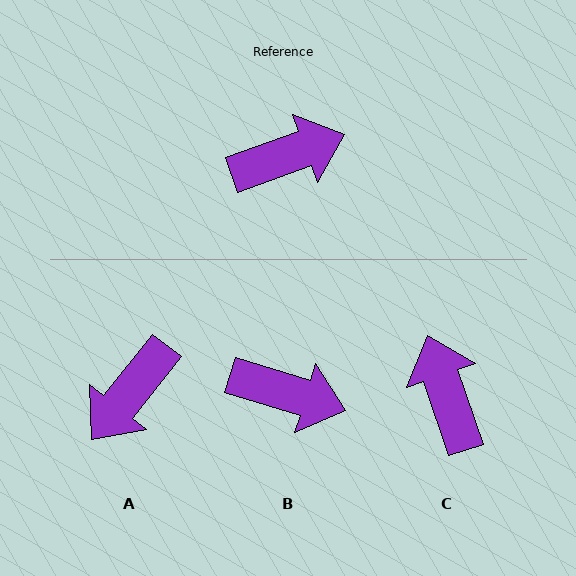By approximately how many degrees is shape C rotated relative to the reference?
Approximately 89 degrees counter-clockwise.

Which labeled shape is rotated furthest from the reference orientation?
A, about 148 degrees away.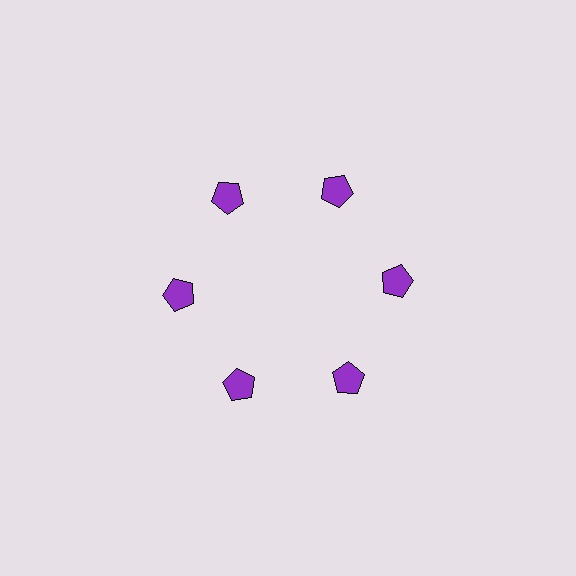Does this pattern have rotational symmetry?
Yes, this pattern has 6-fold rotational symmetry. It looks the same after rotating 60 degrees around the center.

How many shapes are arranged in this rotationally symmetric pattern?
There are 6 shapes, arranged in 6 groups of 1.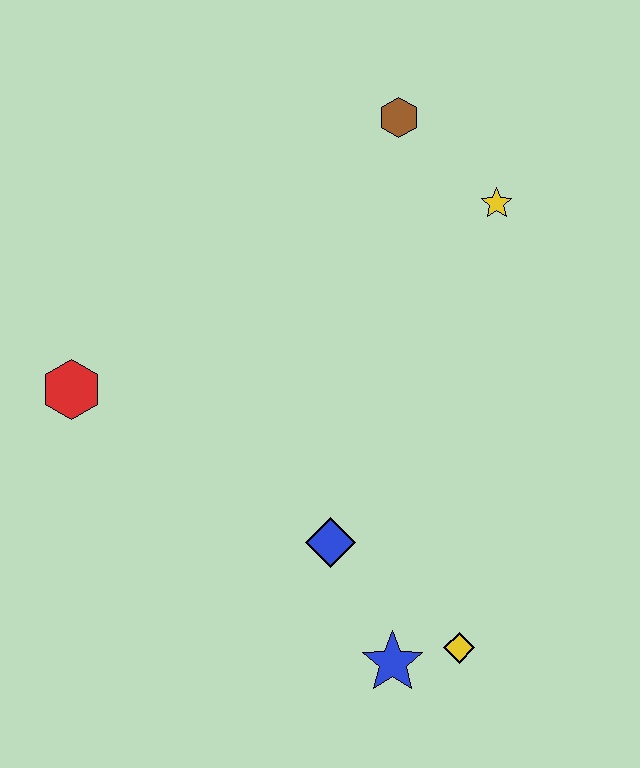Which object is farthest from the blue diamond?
The brown hexagon is farthest from the blue diamond.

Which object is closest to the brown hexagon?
The yellow star is closest to the brown hexagon.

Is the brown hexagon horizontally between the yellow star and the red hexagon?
Yes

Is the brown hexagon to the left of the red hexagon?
No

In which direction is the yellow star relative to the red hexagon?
The yellow star is to the right of the red hexagon.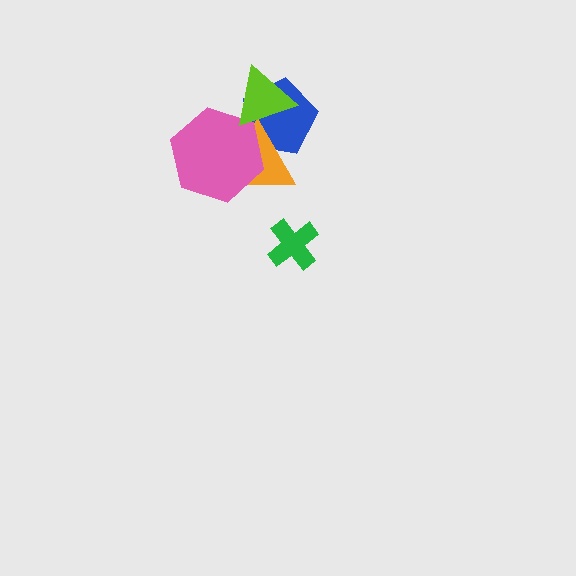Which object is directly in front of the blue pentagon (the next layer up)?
The orange triangle is directly in front of the blue pentagon.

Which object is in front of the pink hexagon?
The lime triangle is in front of the pink hexagon.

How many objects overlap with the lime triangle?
3 objects overlap with the lime triangle.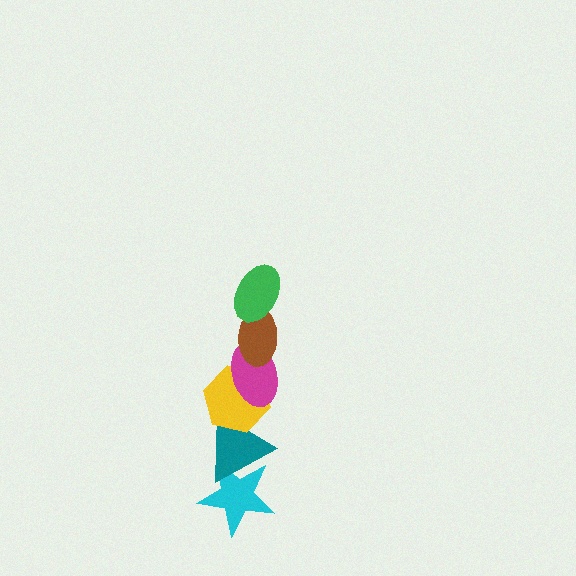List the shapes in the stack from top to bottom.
From top to bottom: the green ellipse, the brown ellipse, the magenta ellipse, the yellow hexagon, the teal triangle, the cyan star.